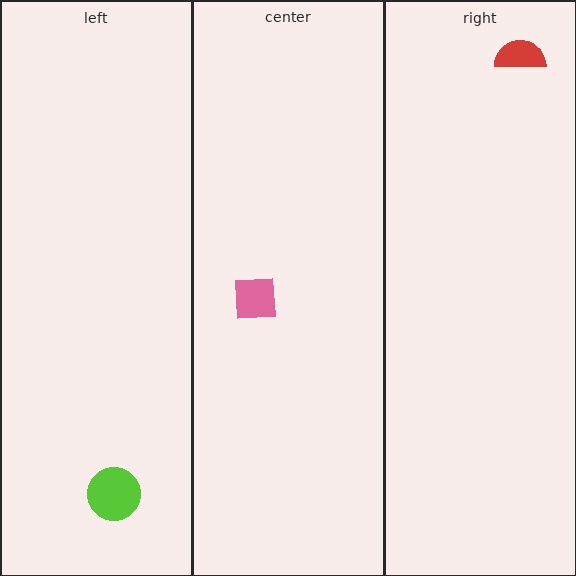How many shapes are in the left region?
1.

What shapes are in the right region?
The red semicircle.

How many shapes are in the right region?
1.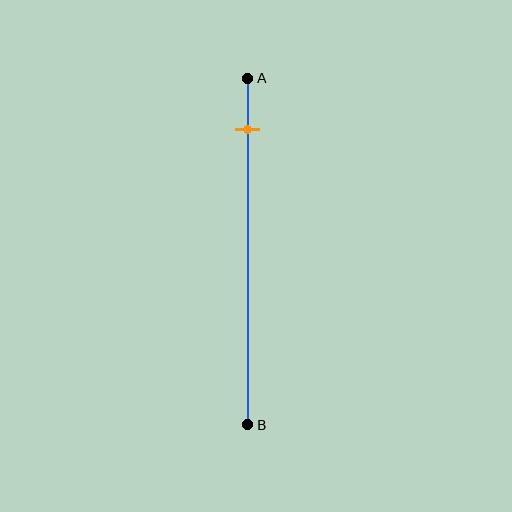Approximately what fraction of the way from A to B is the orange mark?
The orange mark is approximately 15% of the way from A to B.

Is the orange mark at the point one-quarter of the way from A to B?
No, the mark is at about 15% from A, not at the 25% one-quarter point.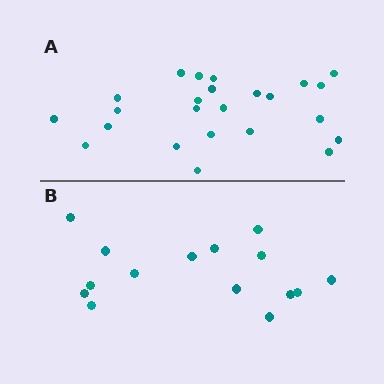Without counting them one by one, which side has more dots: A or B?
Region A (the top region) has more dots.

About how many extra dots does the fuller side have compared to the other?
Region A has roughly 8 or so more dots than region B.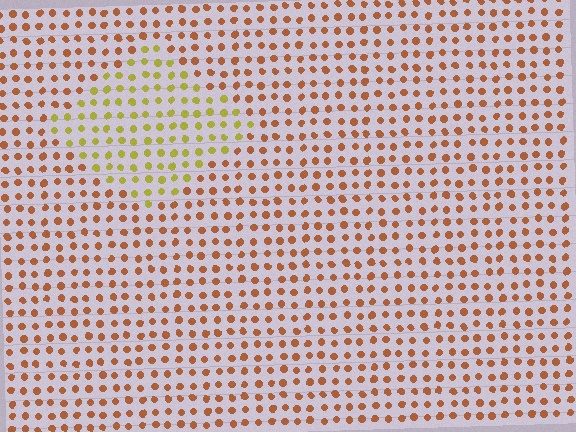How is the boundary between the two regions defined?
The boundary is defined purely by a slight shift in hue (about 43 degrees). Spacing, size, and orientation are identical on both sides.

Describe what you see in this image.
The image is filled with small brown elements in a uniform arrangement. A diamond-shaped region is visible where the elements are tinted to a slightly different hue, forming a subtle color boundary.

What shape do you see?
I see a diamond.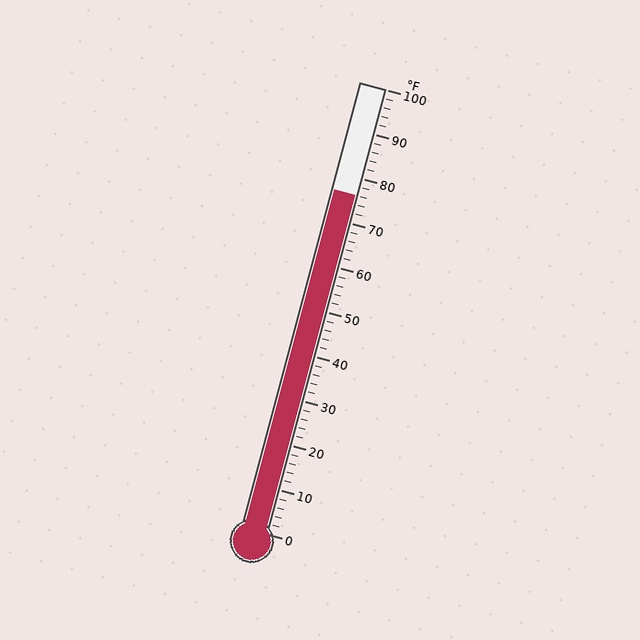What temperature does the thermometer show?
The thermometer shows approximately 76°F.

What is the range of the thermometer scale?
The thermometer scale ranges from 0°F to 100°F.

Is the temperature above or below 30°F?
The temperature is above 30°F.